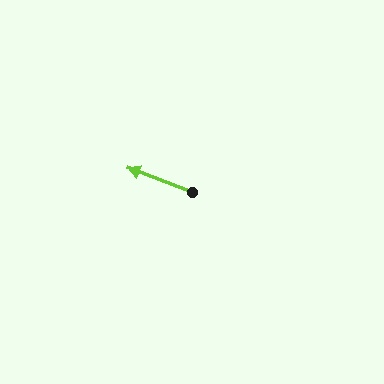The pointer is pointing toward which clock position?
Roughly 10 o'clock.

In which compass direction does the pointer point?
West.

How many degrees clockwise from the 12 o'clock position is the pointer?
Approximately 291 degrees.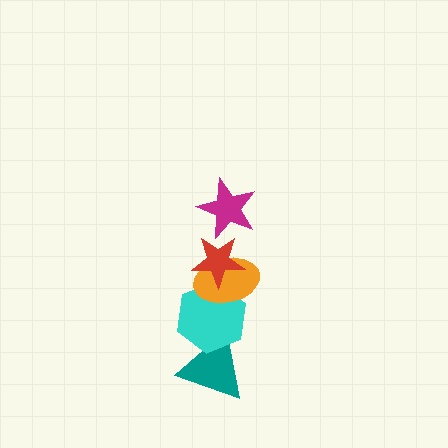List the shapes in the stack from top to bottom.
From top to bottom: the magenta star, the red star, the orange ellipse, the cyan hexagon, the teal triangle.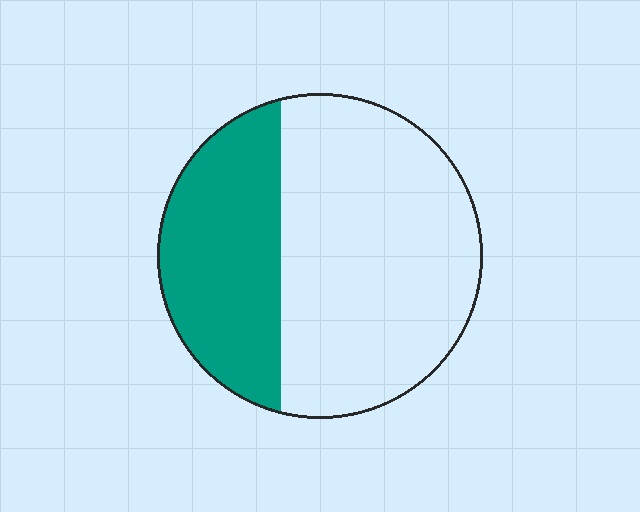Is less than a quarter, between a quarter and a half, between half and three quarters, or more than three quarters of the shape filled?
Between a quarter and a half.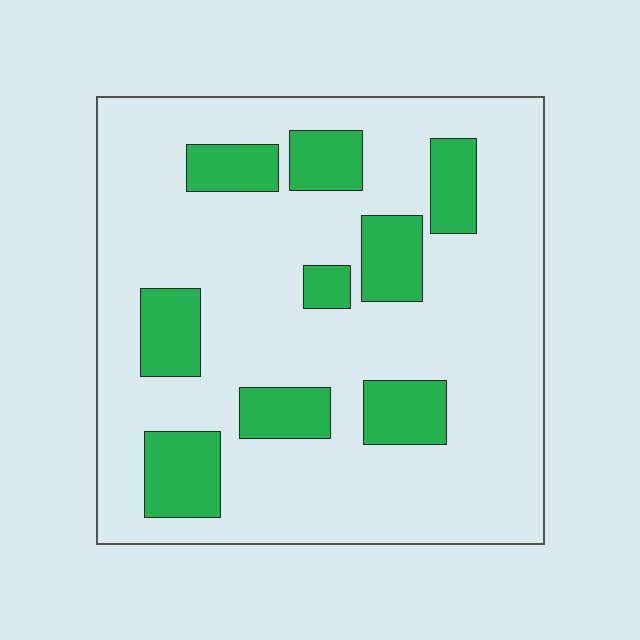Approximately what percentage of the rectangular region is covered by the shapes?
Approximately 20%.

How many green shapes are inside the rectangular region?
9.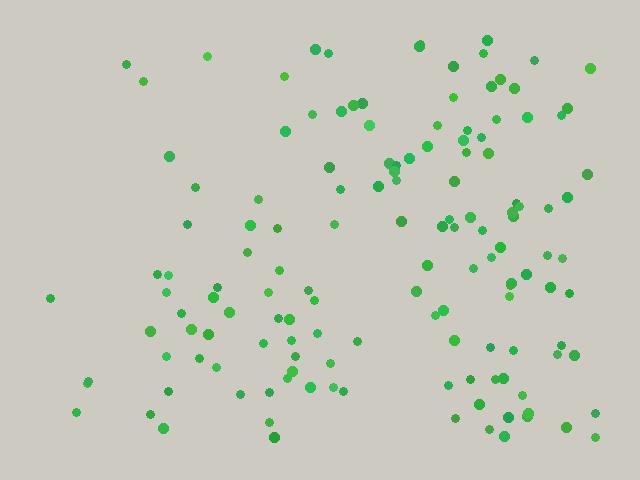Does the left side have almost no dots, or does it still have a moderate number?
Still a moderate number, just noticeably fewer than the right.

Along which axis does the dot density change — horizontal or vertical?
Horizontal.